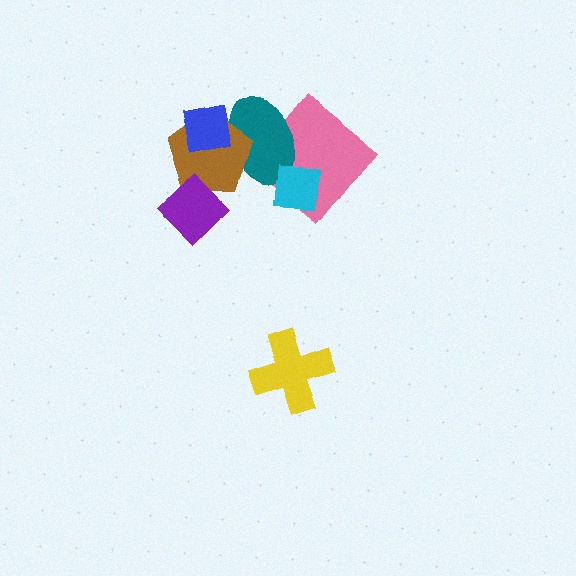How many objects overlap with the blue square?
2 objects overlap with the blue square.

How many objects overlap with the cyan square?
2 objects overlap with the cyan square.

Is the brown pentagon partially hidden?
Yes, it is partially covered by another shape.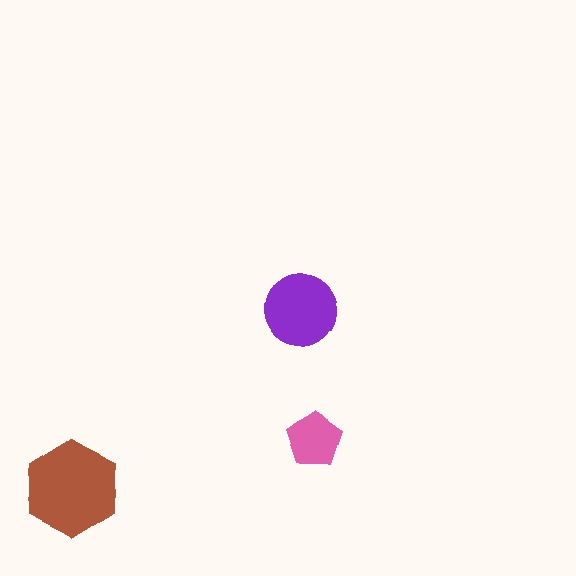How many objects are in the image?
There are 3 objects in the image.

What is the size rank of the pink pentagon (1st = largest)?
3rd.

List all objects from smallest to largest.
The pink pentagon, the purple circle, the brown hexagon.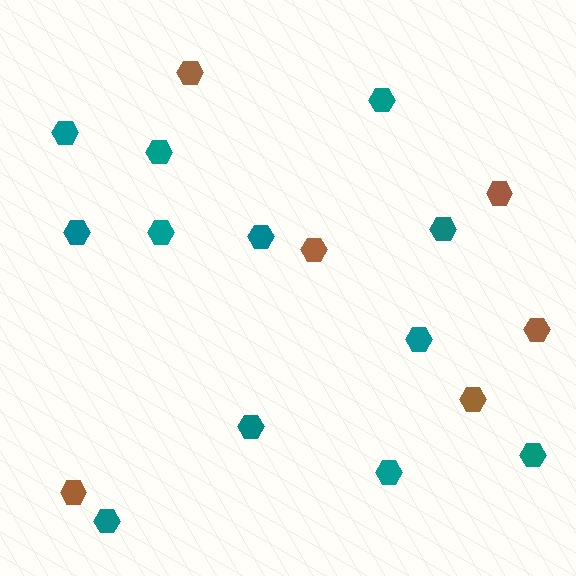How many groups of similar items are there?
There are 2 groups: one group of brown hexagons (6) and one group of teal hexagons (12).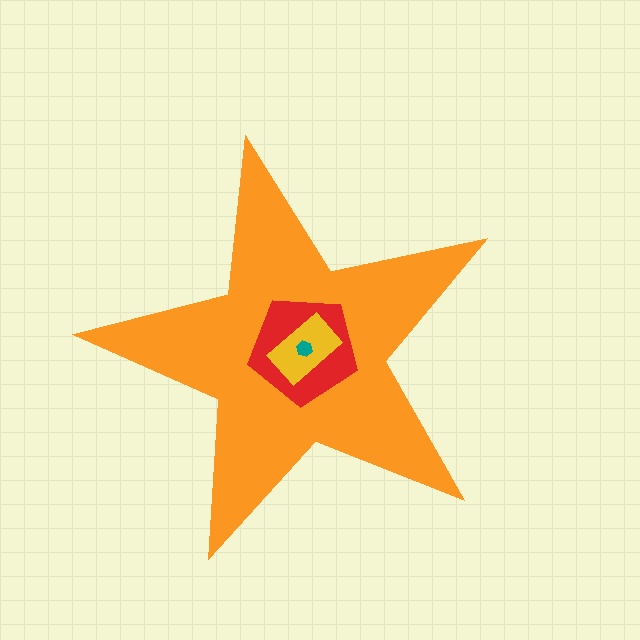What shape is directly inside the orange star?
The red pentagon.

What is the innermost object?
The teal hexagon.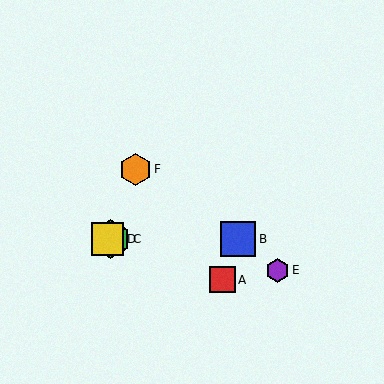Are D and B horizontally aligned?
Yes, both are at y≈239.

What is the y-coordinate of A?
Object A is at y≈280.